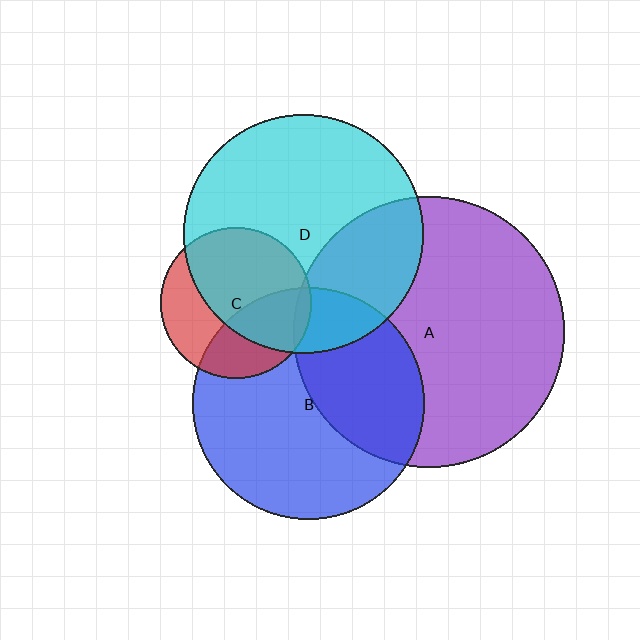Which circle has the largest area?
Circle A (purple).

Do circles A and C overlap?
Yes.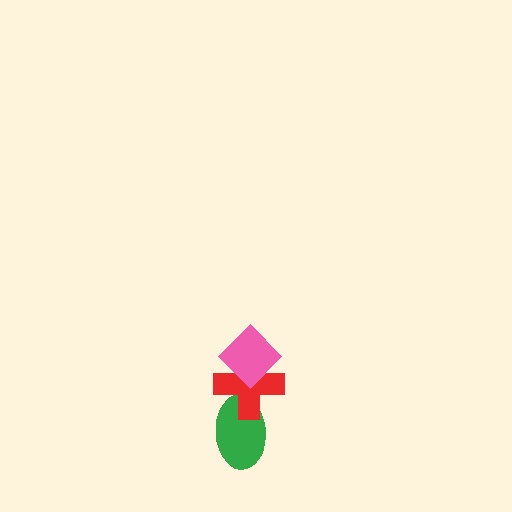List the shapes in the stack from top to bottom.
From top to bottom: the pink diamond, the red cross, the green ellipse.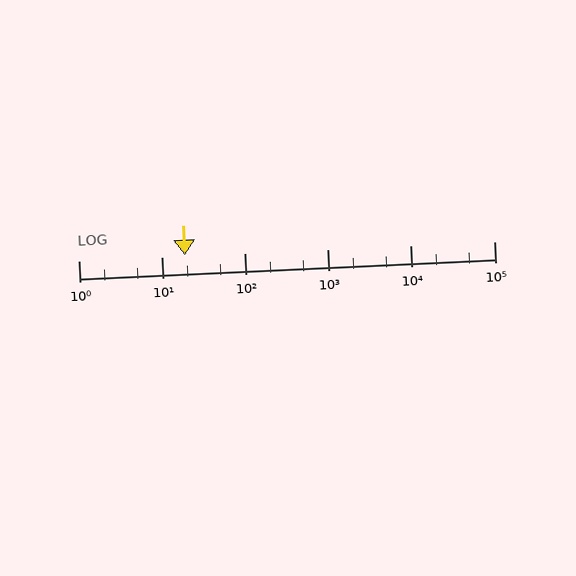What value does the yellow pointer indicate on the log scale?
The pointer indicates approximately 19.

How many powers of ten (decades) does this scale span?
The scale spans 5 decades, from 1 to 100000.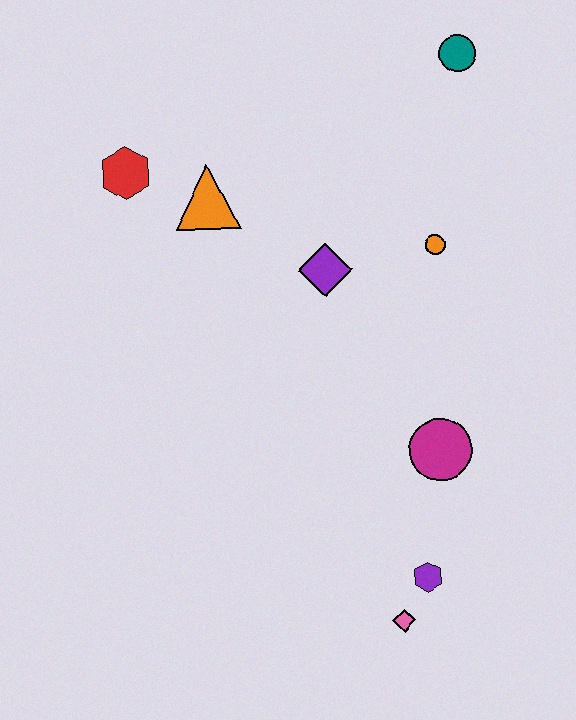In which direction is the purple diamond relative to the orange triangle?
The purple diamond is to the right of the orange triangle.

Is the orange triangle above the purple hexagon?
Yes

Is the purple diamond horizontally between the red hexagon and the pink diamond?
Yes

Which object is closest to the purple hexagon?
The pink diamond is closest to the purple hexagon.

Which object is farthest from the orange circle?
The pink diamond is farthest from the orange circle.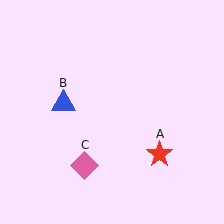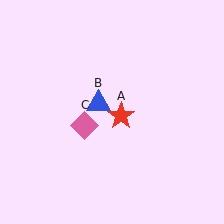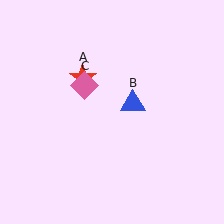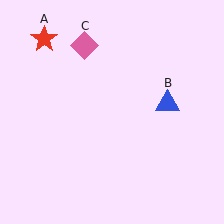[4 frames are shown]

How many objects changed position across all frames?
3 objects changed position: red star (object A), blue triangle (object B), pink diamond (object C).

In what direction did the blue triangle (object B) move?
The blue triangle (object B) moved right.